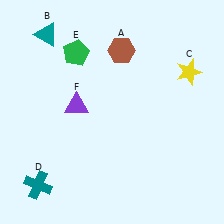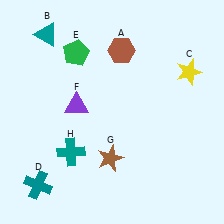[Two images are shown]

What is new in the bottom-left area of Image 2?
A teal cross (H) was added in the bottom-left area of Image 2.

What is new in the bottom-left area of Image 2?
A brown star (G) was added in the bottom-left area of Image 2.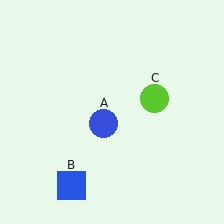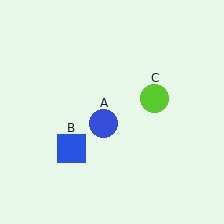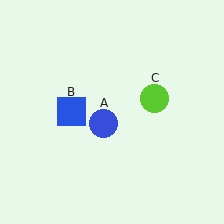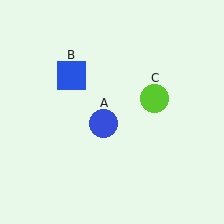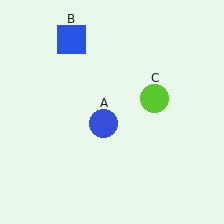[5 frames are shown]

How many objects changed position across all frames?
1 object changed position: blue square (object B).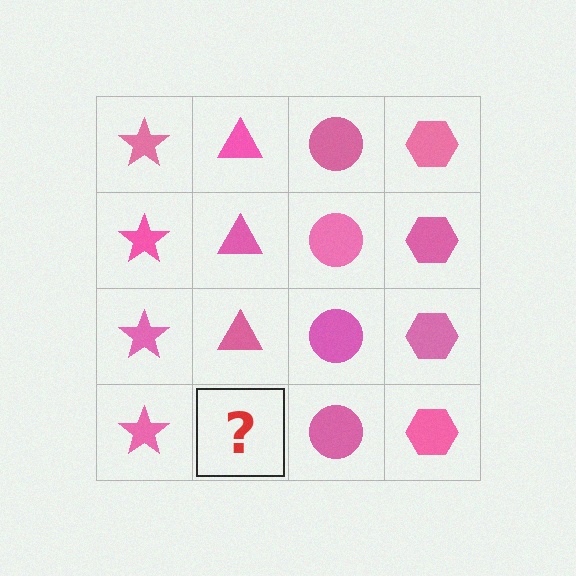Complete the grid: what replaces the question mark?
The question mark should be replaced with a pink triangle.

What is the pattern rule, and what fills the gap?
The rule is that each column has a consistent shape. The gap should be filled with a pink triangle.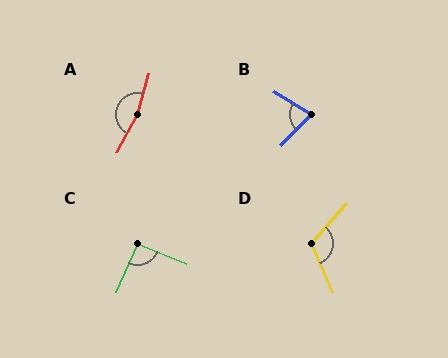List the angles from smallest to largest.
B (78°), C (93°), D (115°), A (168°).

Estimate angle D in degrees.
Approximately 115 degrees.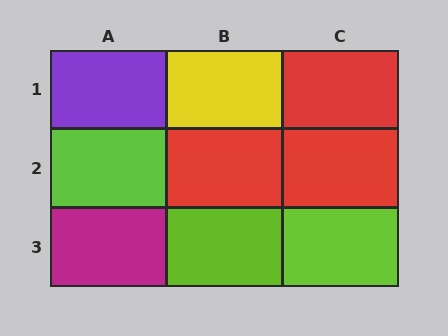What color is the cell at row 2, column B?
Red.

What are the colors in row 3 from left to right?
Magenta, lime, lime.